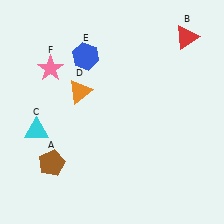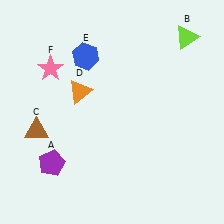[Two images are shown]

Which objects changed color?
A changed from brown to purple. B changed from red to lime. C changed from cyan to brown.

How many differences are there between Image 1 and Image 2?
There are 3 differences between the two images.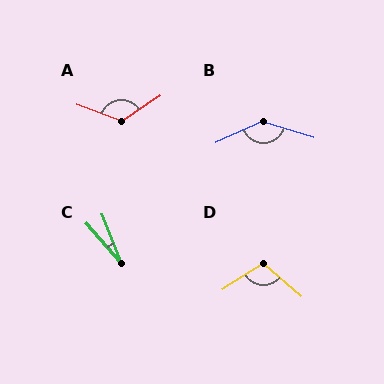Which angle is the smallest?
C, at approximately 20 degrees.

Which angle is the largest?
B, at approximately 138 degrees.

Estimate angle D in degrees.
Approximately 106 degrees.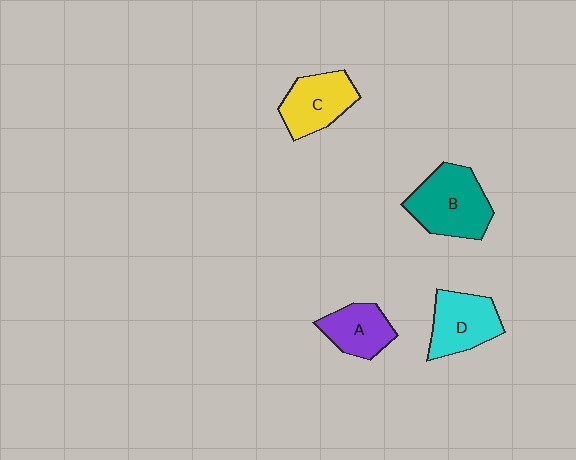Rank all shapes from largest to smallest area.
From largest to smallest: B (teal), D (cyan), C (yellow), A (purple).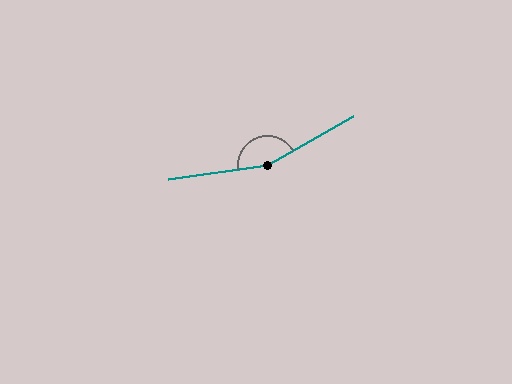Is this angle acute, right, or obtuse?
It is obtuse.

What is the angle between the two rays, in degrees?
Approximately 158 degrees.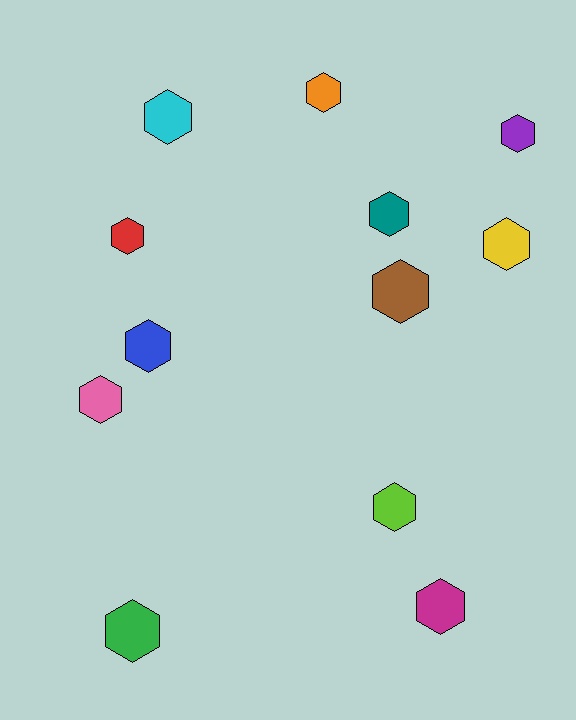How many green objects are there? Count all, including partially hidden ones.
There is 1 green object.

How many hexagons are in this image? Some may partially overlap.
There are 12 hexagons.